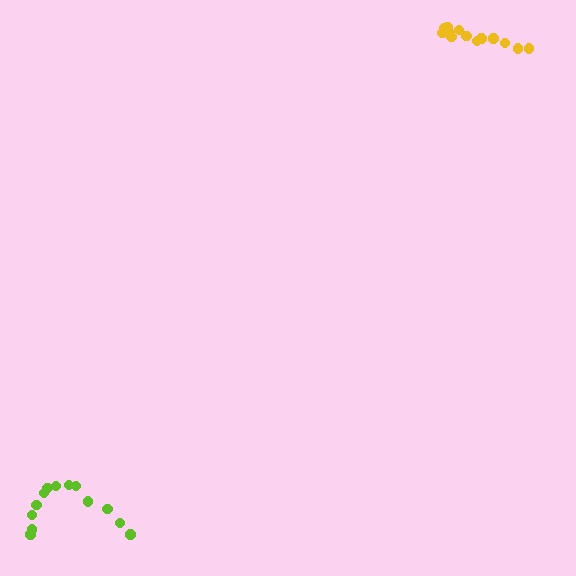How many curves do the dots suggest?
There are 2 distinct paths.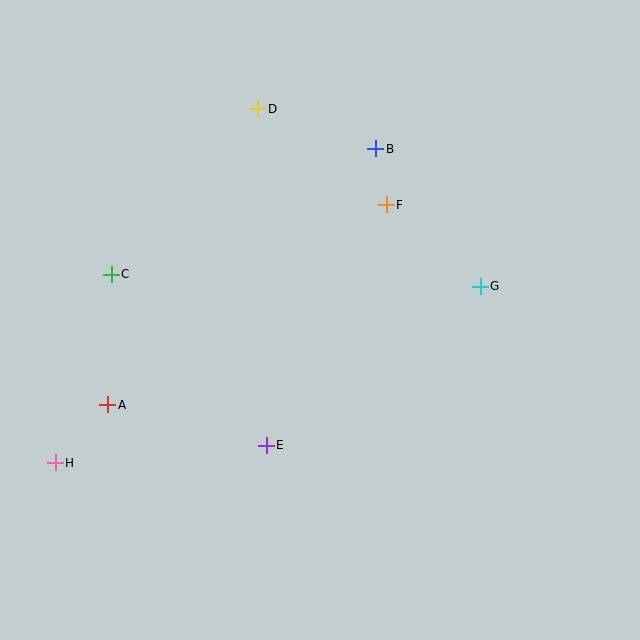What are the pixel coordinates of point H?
Point H is at (55, 463).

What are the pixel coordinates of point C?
Point C is at (111, 274).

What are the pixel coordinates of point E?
Point E is at (266, 445).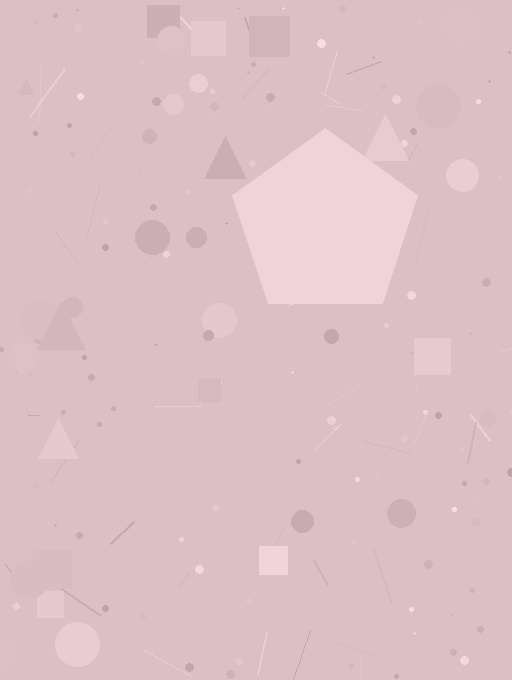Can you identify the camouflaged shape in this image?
The camouflaged shape is a pentagon.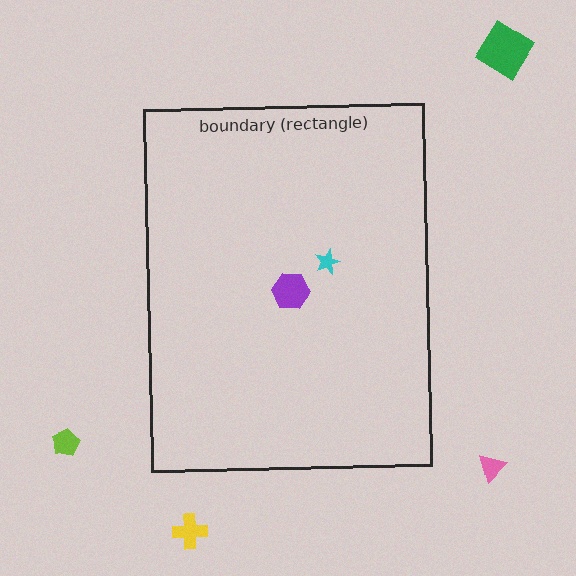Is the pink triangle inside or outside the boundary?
Outside.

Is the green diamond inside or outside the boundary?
Outside.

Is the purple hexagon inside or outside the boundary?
Inside.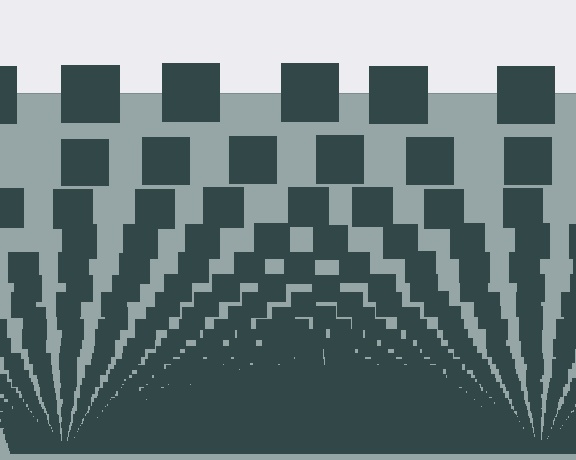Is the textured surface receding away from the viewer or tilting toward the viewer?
The surface appears to tilt toward the viewer. Texture elements get larger and sparser toward the top.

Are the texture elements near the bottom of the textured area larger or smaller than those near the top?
Smaller. The gradient is inverted — elements near the bottom are smaller and denser.